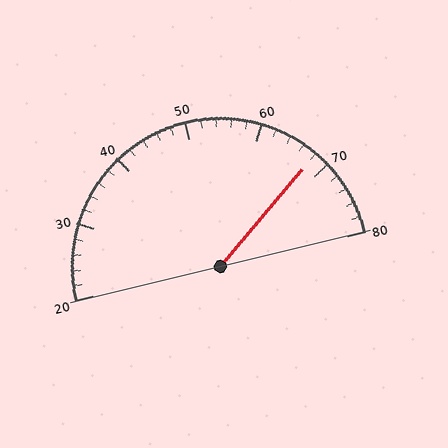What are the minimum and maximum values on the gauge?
The gauge ranges from 20 to 80.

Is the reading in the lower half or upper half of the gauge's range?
The reading is in the upper half of the range (20 to 80).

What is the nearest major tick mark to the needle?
The nearest major tick mark is 70.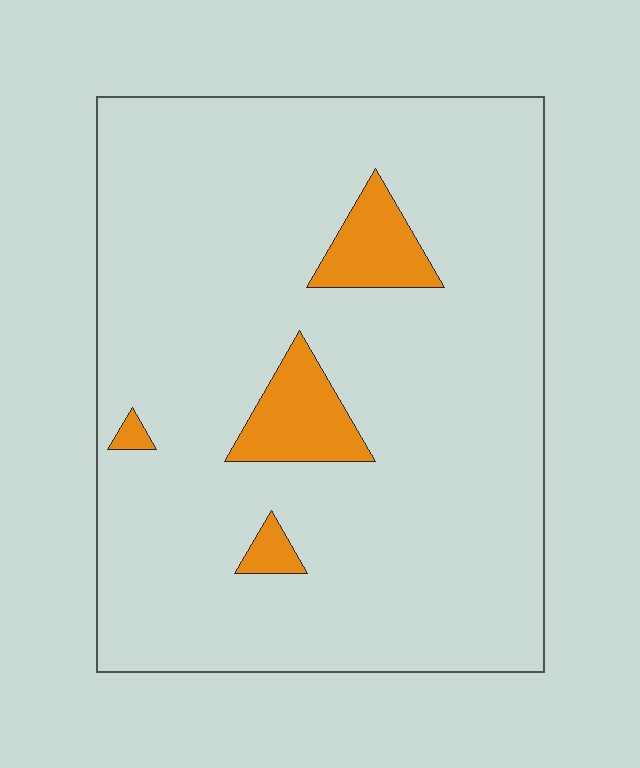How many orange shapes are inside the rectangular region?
4.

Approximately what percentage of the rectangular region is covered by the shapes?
Approximately 10%.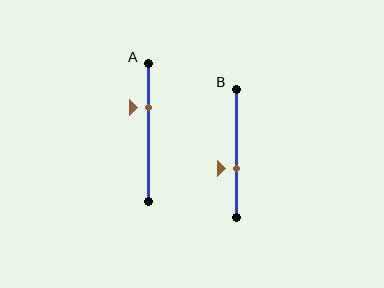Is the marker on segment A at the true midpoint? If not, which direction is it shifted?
No, the marker on segment A is shifted upward by about 18% of the segment length.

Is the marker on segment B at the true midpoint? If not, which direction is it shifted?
No, the marker on segment B is shifted downward by about 12% of the segment length.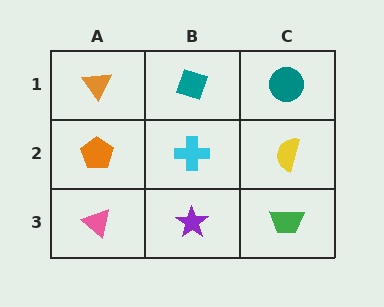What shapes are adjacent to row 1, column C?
A yellow semicircle (row 2, column C), a teal diamond (row 1, column B).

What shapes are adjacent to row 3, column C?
A yellow semicircle (row 2, column C), a purple star (row 3, column B).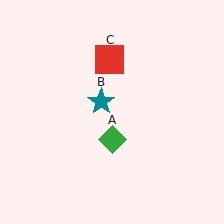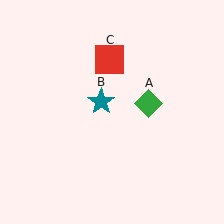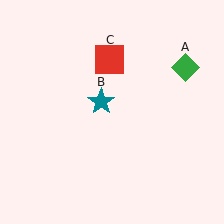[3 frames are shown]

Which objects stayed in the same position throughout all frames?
Teal star (object B) and red square (object C) remained stationary.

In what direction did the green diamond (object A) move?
The green diamond (object A) moved up and to the right.